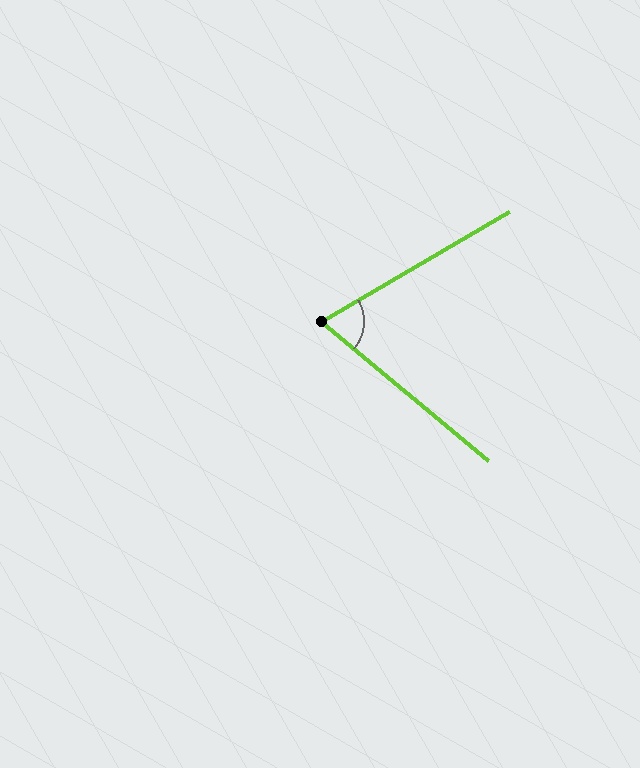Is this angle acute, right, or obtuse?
It is acute.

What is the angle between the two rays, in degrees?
Approximately 70 degrees.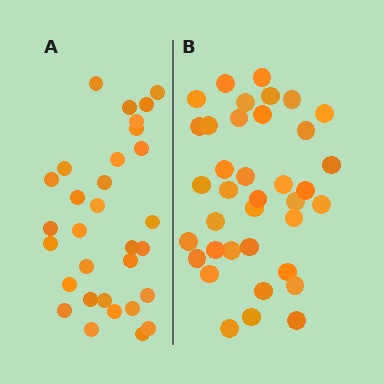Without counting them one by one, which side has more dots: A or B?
Region B (the right region) has more dots.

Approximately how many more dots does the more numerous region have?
Region B has about 6 more dots than region A.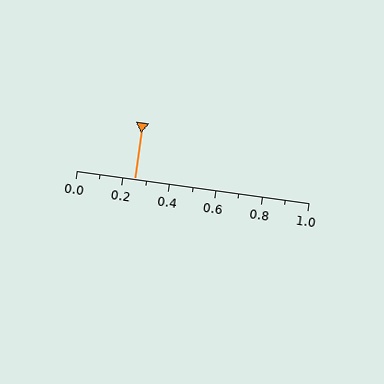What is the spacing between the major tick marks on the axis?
The major ticks are spaced 0.2 apart.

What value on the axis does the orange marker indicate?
The marker indicates approximately 0.25.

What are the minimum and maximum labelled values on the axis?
The axis runs from 0.0 to 1.0.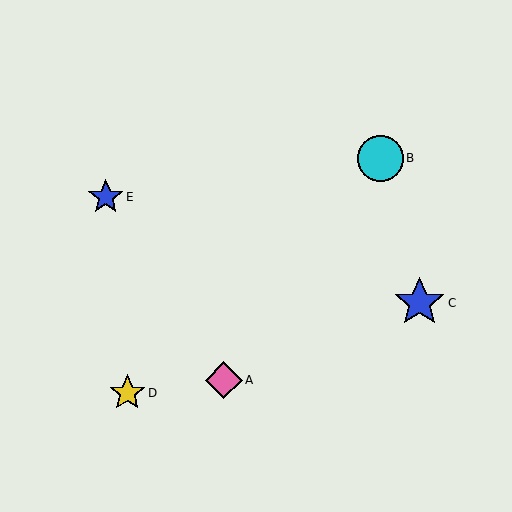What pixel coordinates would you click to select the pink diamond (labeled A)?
Click at (224, 380) to select the pink diamond A.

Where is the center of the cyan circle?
The center of the cyan circle is at (380, 158).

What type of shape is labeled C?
Shape C is a blue star.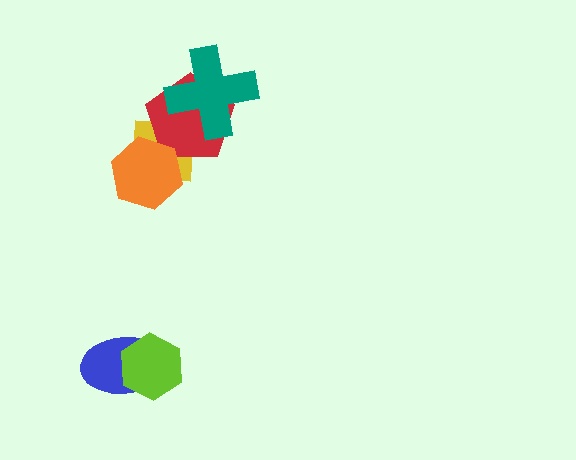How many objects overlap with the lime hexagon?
1 object overlaps with the lime hexagon.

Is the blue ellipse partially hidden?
Yes, it is partially covered by another shape.